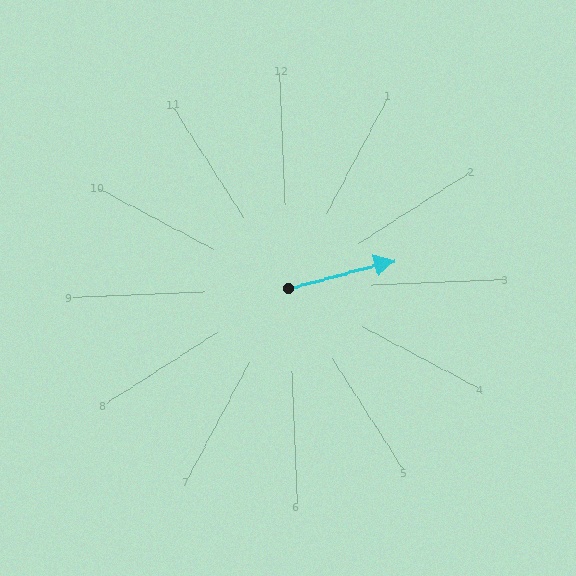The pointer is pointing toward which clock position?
Roughly 3 o'clock.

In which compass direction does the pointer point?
East.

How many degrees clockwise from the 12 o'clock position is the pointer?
Approximately 78 degrees.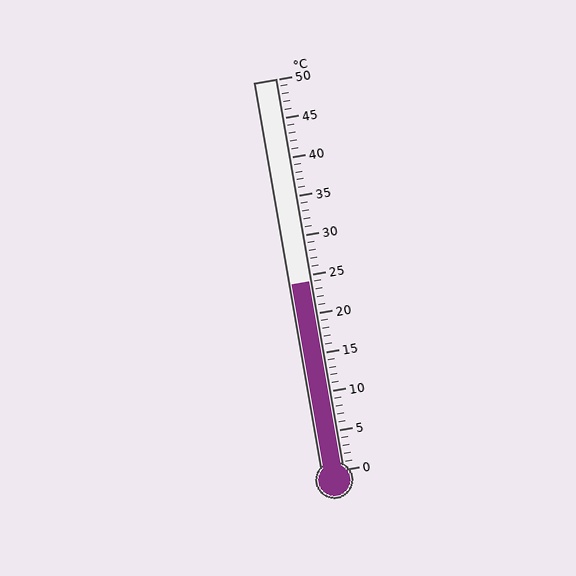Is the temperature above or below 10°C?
The temperature is above 10°C.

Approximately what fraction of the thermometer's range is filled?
The thermometer is filled to approximately 50% of its range.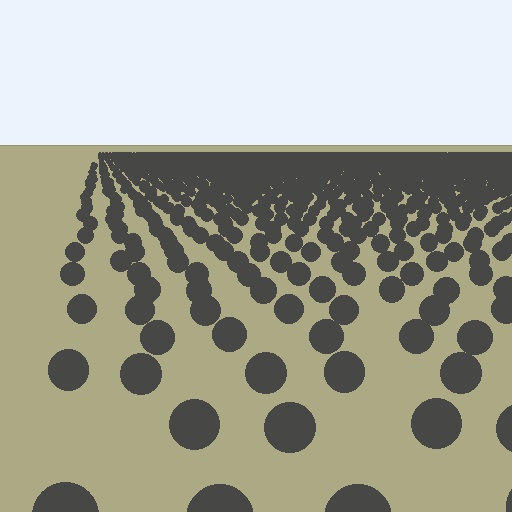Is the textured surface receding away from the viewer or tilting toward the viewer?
The surface is receding away from the viewer. Texture elements get smaller and denser toward the top.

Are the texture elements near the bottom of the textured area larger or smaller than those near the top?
Larger. Near the bottom, elements are closer to the viewer and appear at a bigger on-screen size.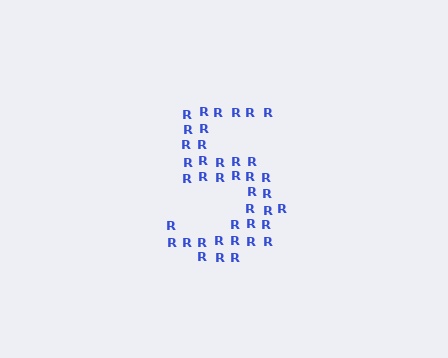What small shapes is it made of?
It is made of small letter R's.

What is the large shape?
The large shape is the digit 5.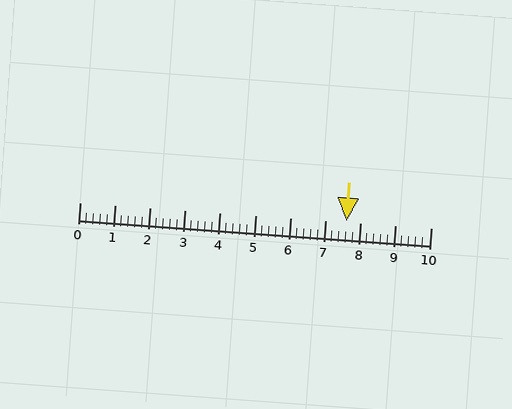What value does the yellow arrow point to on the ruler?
The yellow arrow points to approximately 7.6.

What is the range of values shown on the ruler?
The ruler shows values from 0 to 10.